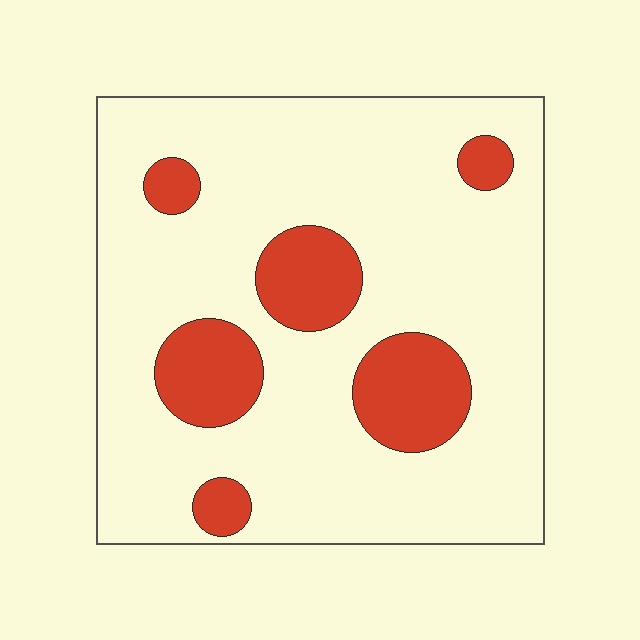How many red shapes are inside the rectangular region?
6.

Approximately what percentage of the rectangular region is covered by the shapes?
Approximately 20%.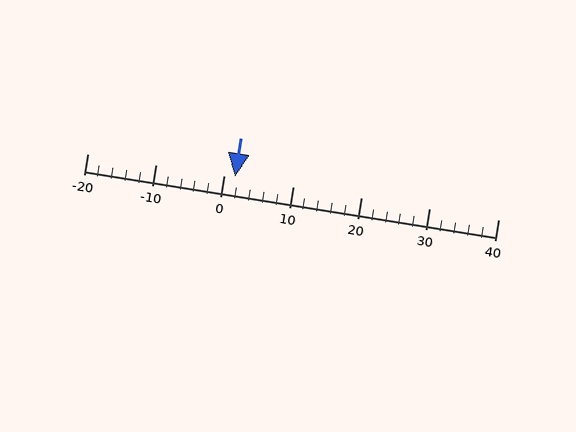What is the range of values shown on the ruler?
The ruler shows values from -20 to 40.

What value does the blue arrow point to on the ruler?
The blue arrow points to approximately 2.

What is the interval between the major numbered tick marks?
The major tick marks are spaced 10 units apart.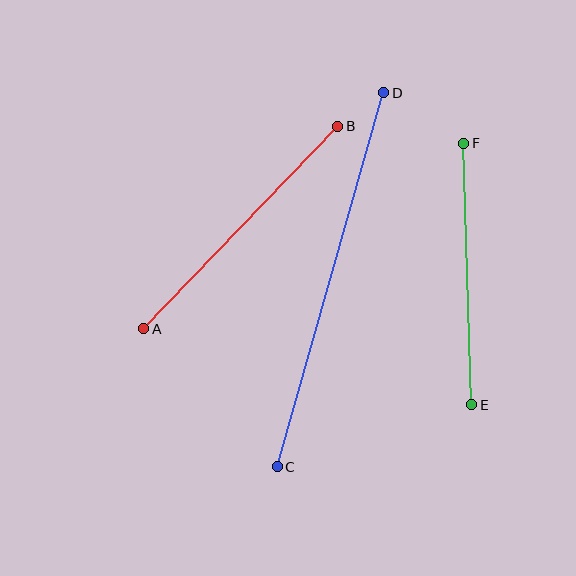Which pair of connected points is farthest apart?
Points C and D are farthest apart.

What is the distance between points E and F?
The distance is approximately 262 pixels.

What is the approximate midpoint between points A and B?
The midpoint is at approximately (241, 227) pixels.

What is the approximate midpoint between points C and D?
The midpoint is at approximately (331, 280) pixels.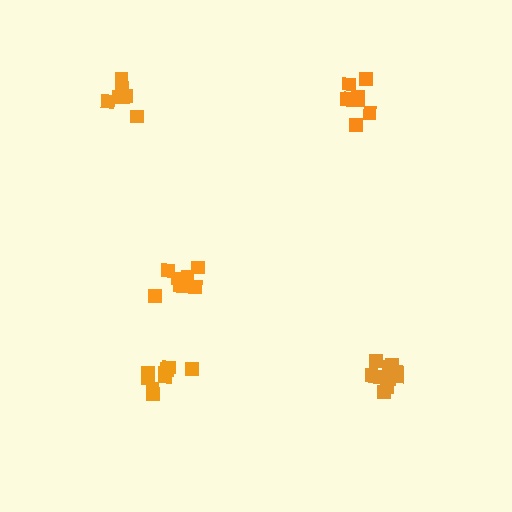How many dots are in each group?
Group 1: 7 dots, Group 2: 9 dots, Group 3: 8 dots, Group 4: 8 dots, Group 5: 12 dots (44 total).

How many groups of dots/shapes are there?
There are 5 groups.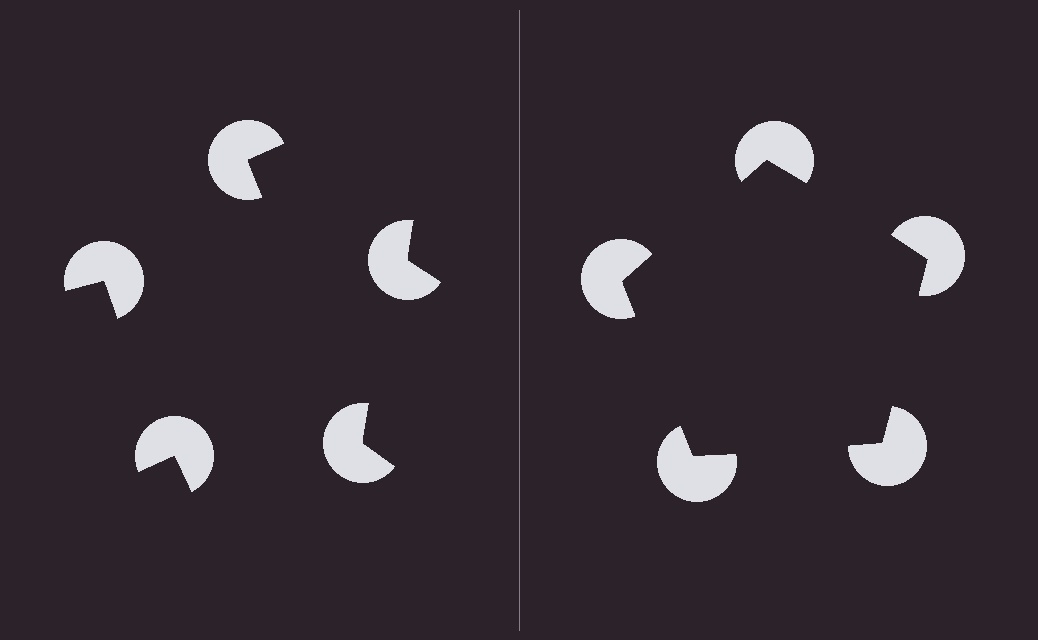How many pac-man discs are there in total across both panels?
10 — 5 on each side.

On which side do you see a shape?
An illusory pentagon appears on the right side. On the left side the wedge cuts are rotated, so no coherent shape forms.